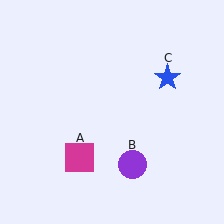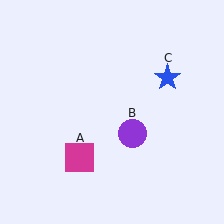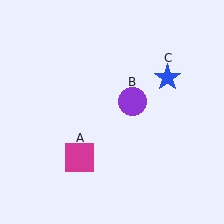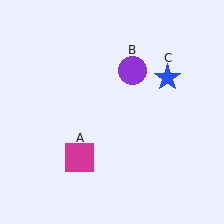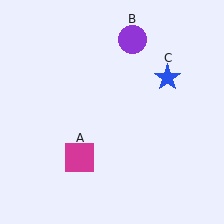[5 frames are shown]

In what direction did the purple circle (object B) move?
The purple circle (object B) moved up.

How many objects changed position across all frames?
1 object changed position: purple circle (object B).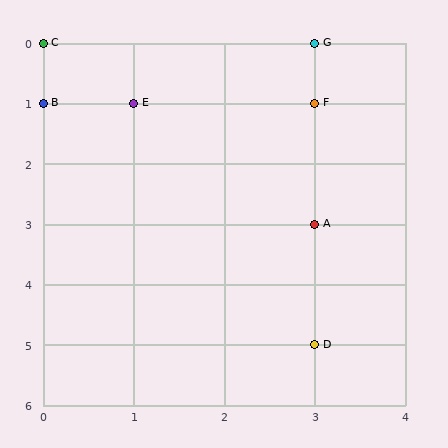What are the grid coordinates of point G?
Point G is at grid coordinates (3, 0).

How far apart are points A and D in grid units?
Points A and D are 2 rows apart.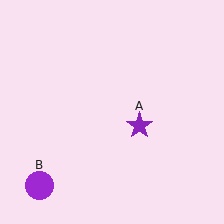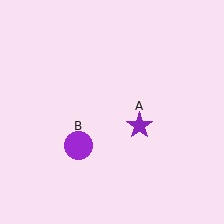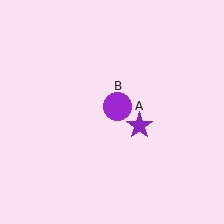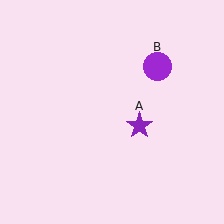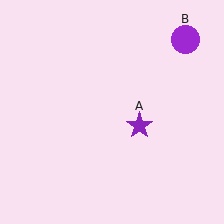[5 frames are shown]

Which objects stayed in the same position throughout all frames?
Purple star (object A) remained stationary.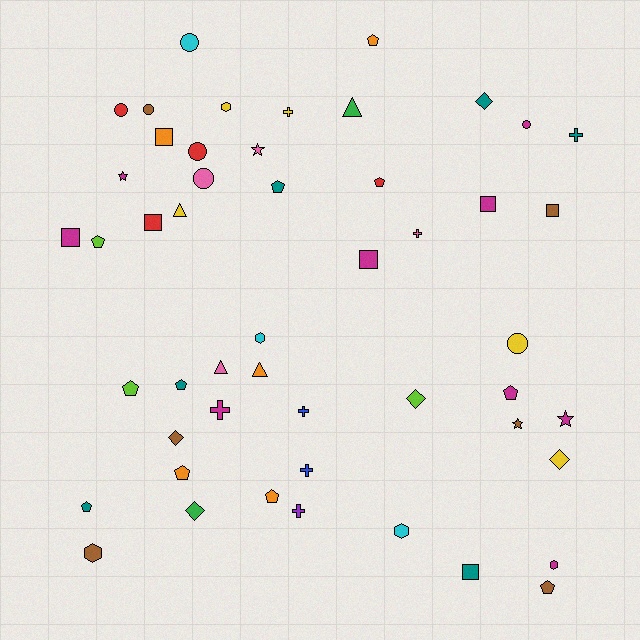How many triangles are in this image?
There are 4 triangles.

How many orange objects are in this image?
There are 5 orange objects.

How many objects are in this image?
There are 50 objects.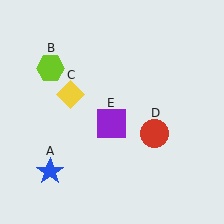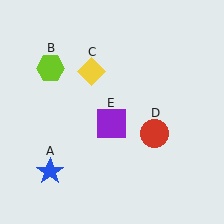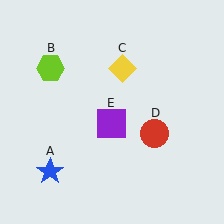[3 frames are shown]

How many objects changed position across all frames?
1 object changed position: yellow diamond (object C).